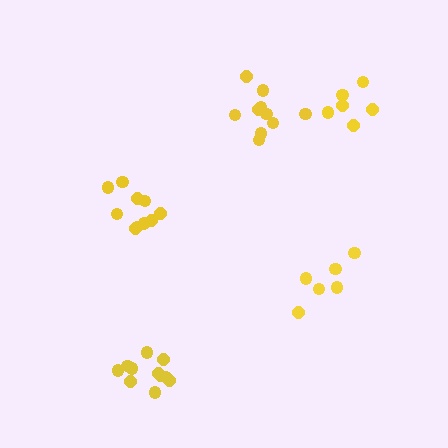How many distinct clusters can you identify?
There are 5 distinct clusters.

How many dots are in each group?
Group 1: 6 dots, Group 2: 10 dots, Group 3: 10 dots, Group 4: 6 dots, Group 5: 11 dots (43 total).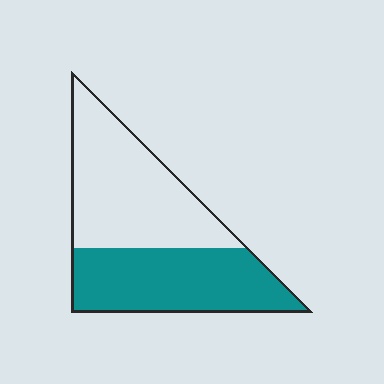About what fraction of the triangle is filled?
About one half (1/2).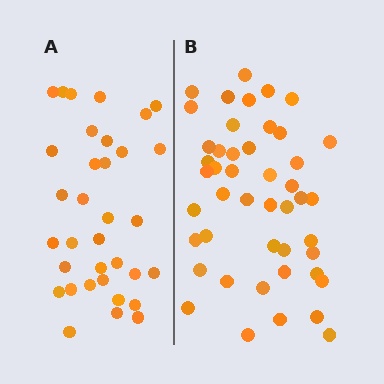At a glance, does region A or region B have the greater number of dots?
Region B (the right region) has more dots.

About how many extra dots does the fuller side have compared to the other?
Region B has roughly 12 or so more dots than region A.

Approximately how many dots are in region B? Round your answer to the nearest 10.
About 50 dots. (The exact count is 46, which rounds to 50.)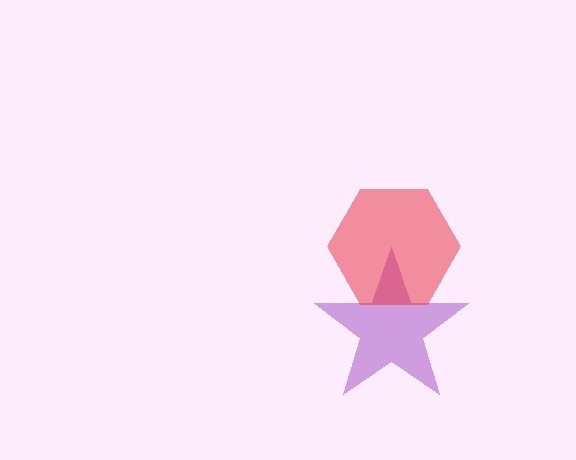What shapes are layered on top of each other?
The layered shapes are: a purple star, a red hexagon.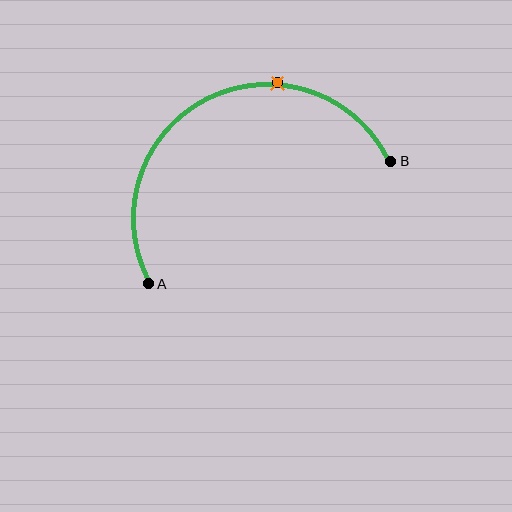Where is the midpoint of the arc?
The arc midpoint is the point on the curve farthest from the straight line joining A and B. It sits above that line.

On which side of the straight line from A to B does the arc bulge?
The arc bulges above the straight line connecting A and B.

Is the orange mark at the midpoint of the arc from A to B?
No. The orange mark lies on the arc but is closer to endpoint B. The arc midpoint would be at the point on the curve equidistant along the arc from both A and B.